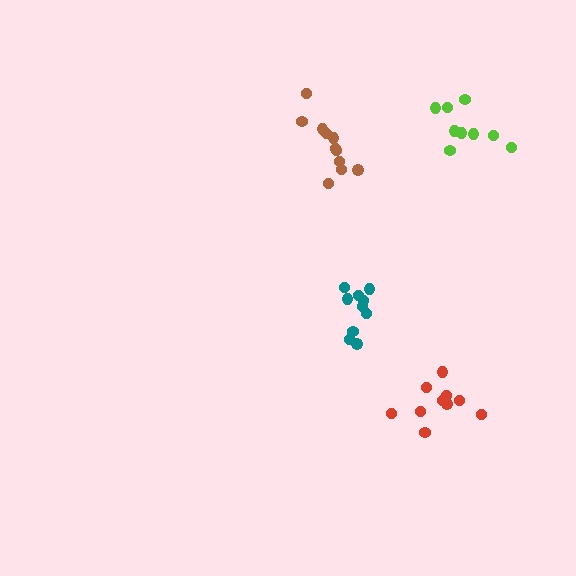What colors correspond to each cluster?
The clusters are colored: brown, teal, red, lime.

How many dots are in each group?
Group 1: 11 dots, Group 2: 10 dots, Group 3: 10 dots, Group 4: 9 dots (40 total).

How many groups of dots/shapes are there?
There are 4 groups.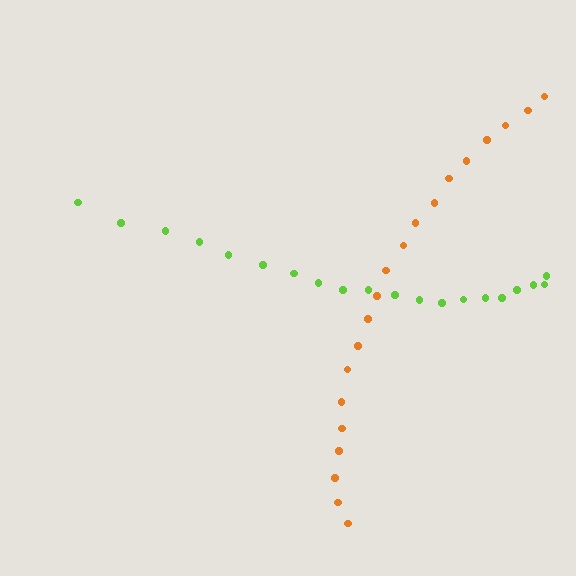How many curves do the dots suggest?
There are 2 distinct paths.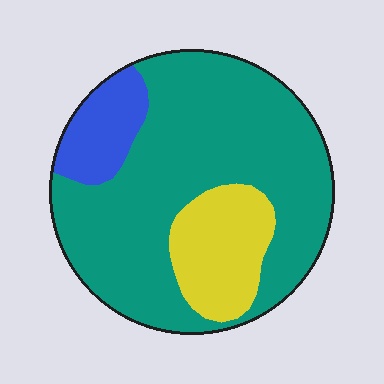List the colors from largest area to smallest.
From largest to smallest: teal, yellow, blue.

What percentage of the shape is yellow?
Yellow takes up about one sixth (1/6) of the shape.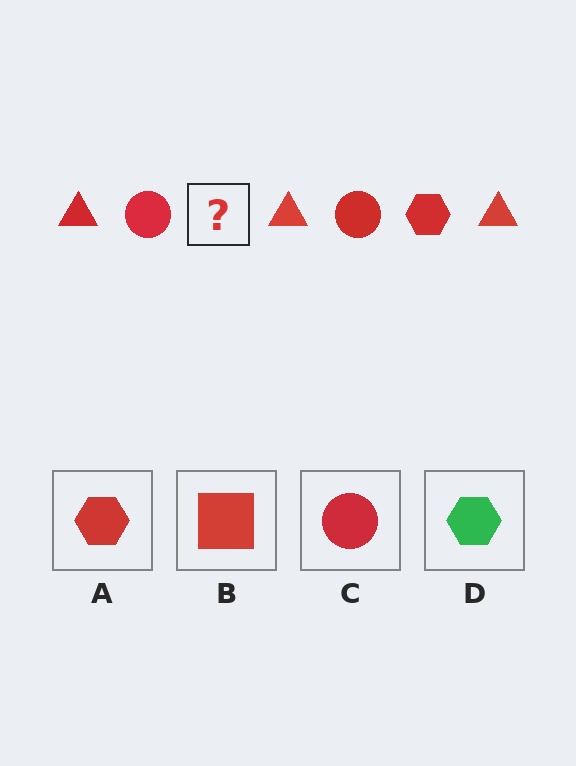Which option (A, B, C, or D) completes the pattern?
A.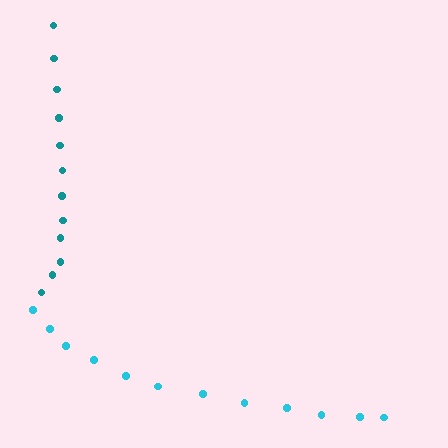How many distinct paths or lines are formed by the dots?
There are 2 distinct paths.